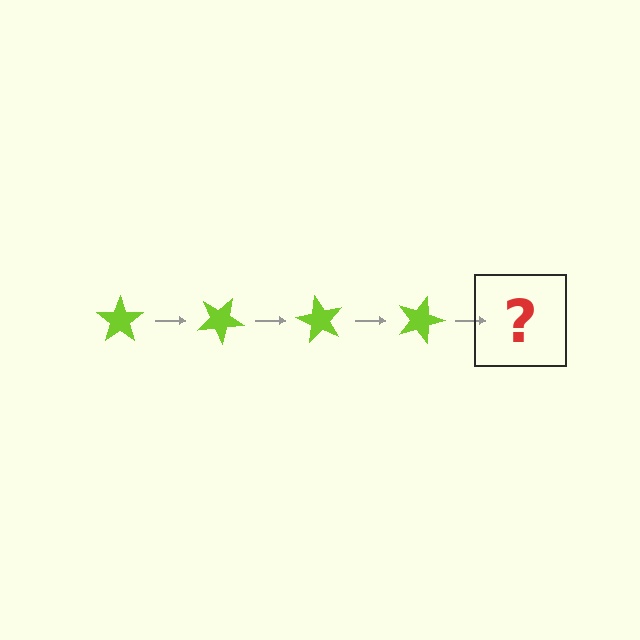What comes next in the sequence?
The next element should be a lime star rotated 120 degrees.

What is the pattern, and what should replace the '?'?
The pattern is that the star rotates 30 degrees each step. The '?' should be a lime star rotated 120 degrees.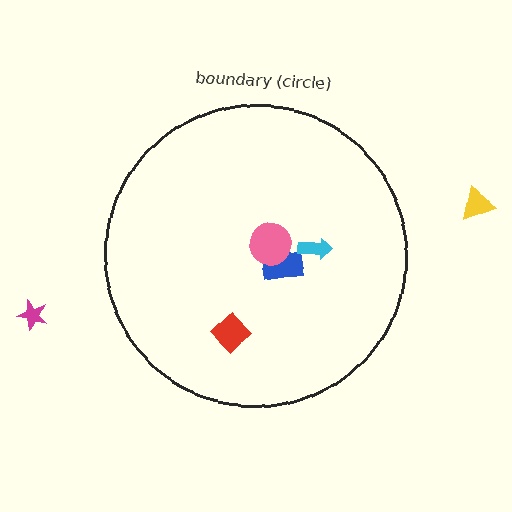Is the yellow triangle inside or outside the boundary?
Outside.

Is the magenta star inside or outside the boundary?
Outside.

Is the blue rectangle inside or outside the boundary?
Inside.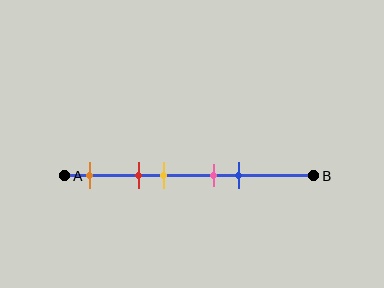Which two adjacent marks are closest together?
The pink and blue marks are the closest adjacent pair.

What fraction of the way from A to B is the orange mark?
The orange mark is approximately 10% (0.1) of the way from A to B.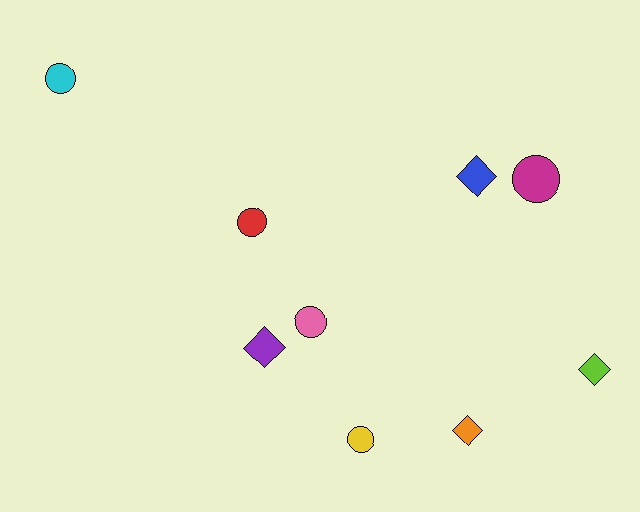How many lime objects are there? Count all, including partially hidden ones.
There is 1 lime object.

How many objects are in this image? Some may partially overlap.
There are 9 objects.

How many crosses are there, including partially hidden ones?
There are no crosses.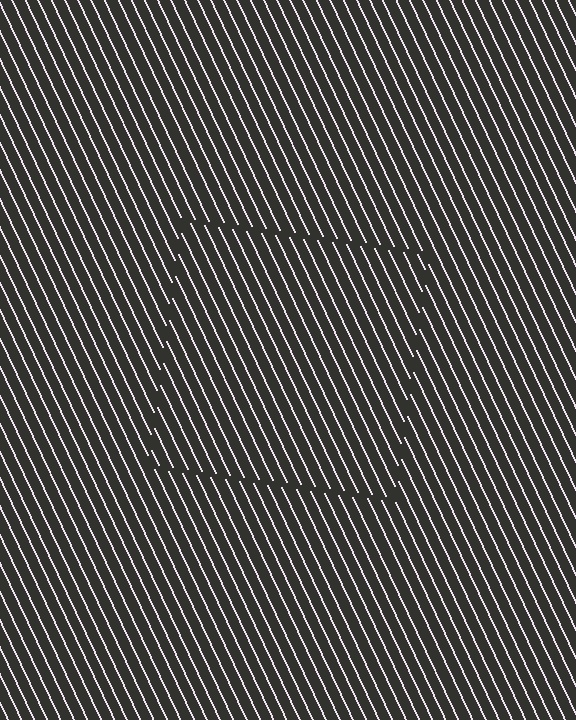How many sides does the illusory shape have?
4 sides — the line-ends trace a square.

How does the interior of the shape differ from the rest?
The interior of the shape contains the same grating, shifted by half a period — the contour is defined by the phase discontinuity where line-ends from the inner and outer gratings abut.